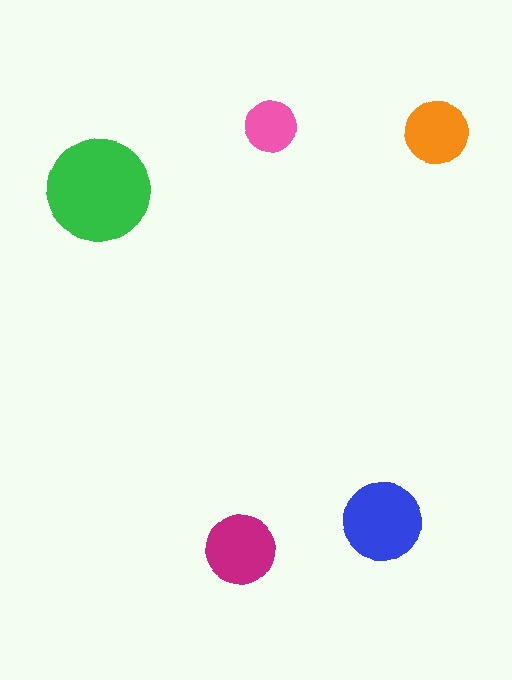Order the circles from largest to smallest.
the green one, the blue one, the magenta one, the orange one, the pink one.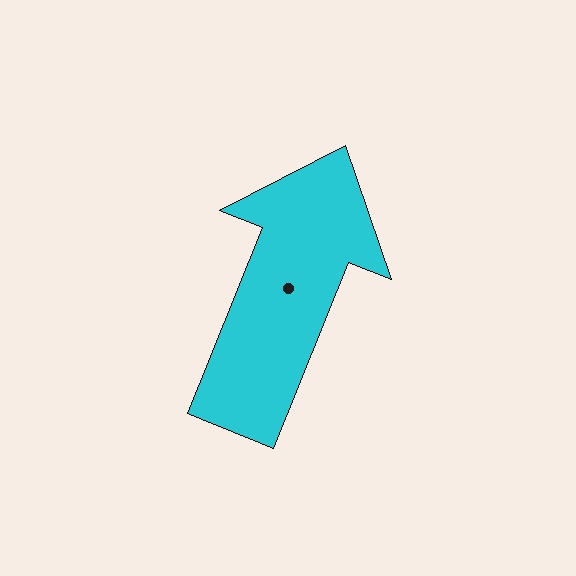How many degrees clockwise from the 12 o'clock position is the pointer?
Approximately 22 degrees.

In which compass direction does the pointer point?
North.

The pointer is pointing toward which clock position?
Roughly 1 o'clock.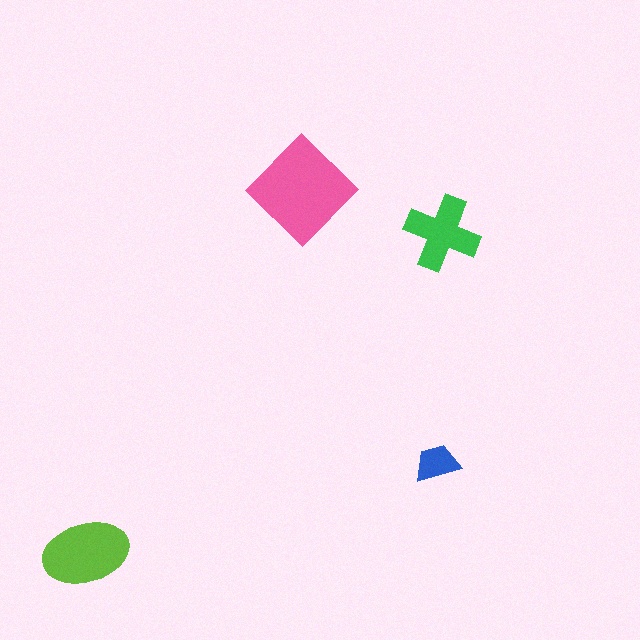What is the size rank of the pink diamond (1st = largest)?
1st.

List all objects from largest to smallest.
The pink diamond, the lime ellipse, the green cross, the blue trapezoid.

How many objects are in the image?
There are 4 objects in the image.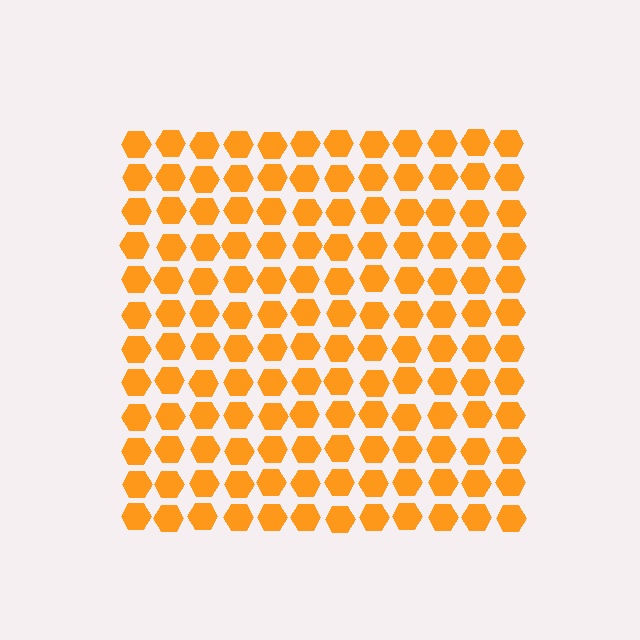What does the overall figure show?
The overall figure shows a square.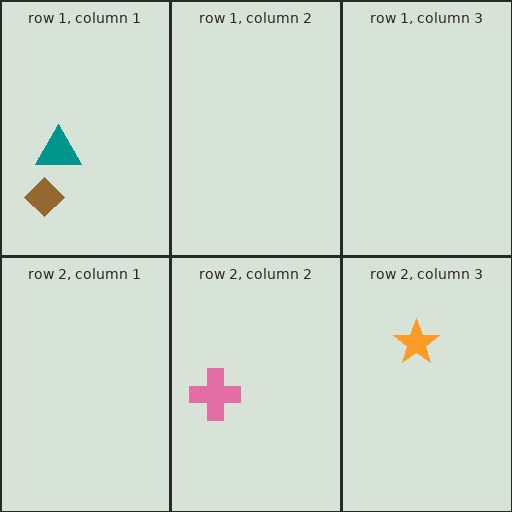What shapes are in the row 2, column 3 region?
The orange star.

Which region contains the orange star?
The row 2, column 3 region.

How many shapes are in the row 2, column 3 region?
1.